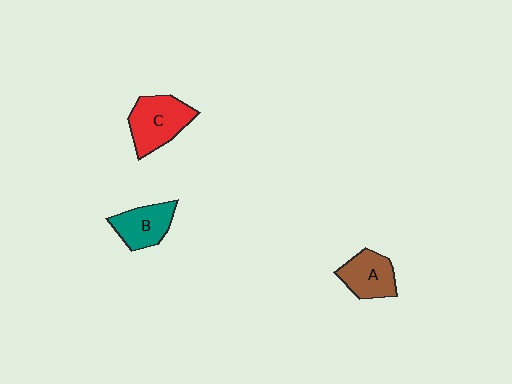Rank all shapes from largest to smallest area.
From largest to smallest: C (red), B (teal), A (brown).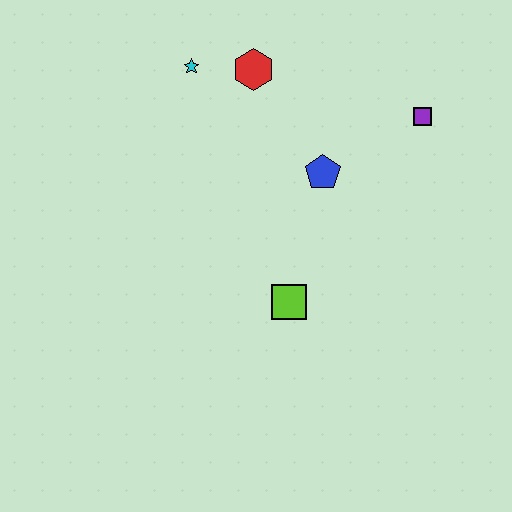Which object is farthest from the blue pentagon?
The cyan star is farthest from the blue pentagon.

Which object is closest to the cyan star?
The red hexagon is closest to the cyan star.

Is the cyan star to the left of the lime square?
Yes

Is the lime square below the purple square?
Yes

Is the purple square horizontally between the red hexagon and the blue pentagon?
No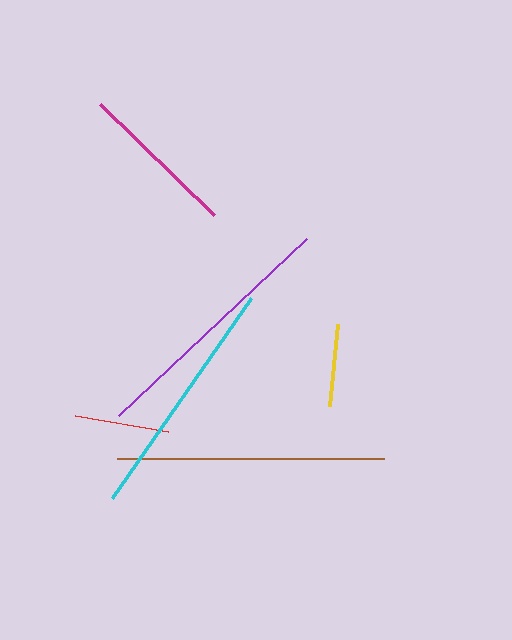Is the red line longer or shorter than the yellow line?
The red line is longer than the yellow line.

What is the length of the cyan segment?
The cyan segment is approximately 244 pixels long.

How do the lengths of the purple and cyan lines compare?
The purple and cyan lines are approximately the same length.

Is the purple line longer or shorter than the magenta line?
The purple line is longer than the magenta line.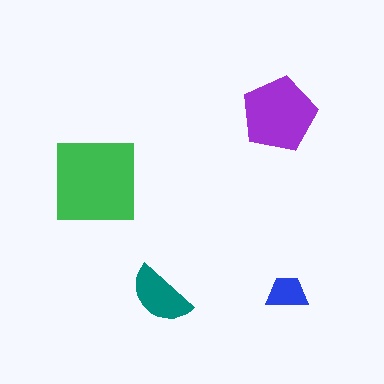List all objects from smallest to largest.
The blue trapezoid, the teal semicircle, the purple pentagon, the green square.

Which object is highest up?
The purple pentagon is topmost.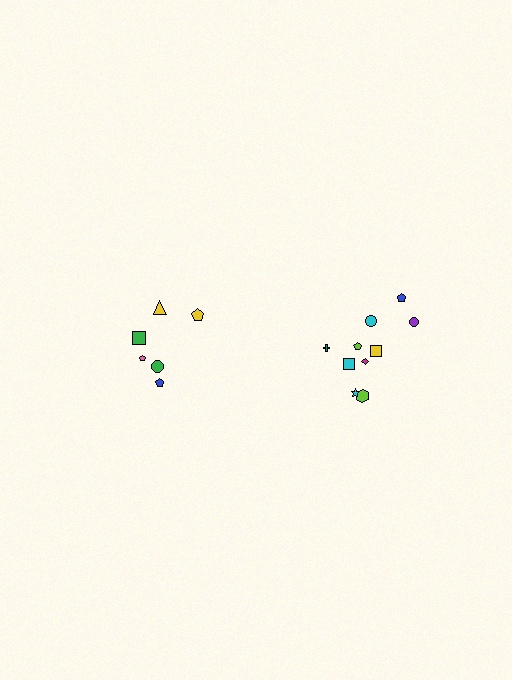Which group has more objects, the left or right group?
The right group.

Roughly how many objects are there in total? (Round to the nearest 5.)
Roughly 15 objects in total.